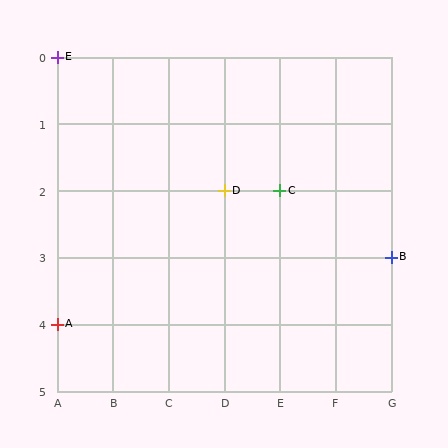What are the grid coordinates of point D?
Point D is at grid coordinates (D, 2).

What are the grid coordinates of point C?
Point C is at grid coordinates (E, 2).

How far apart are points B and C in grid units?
Points B and C are 2 columns and 1 row apart (about 2.2 grid units diagonally).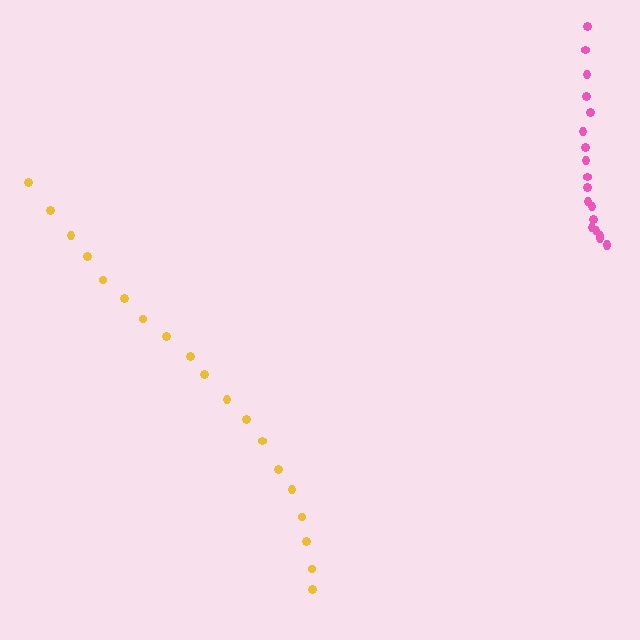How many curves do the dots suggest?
There are 2 distinct paths.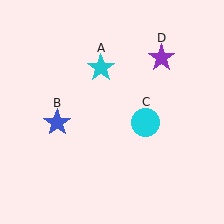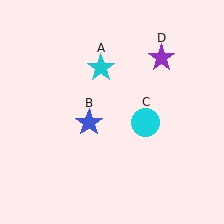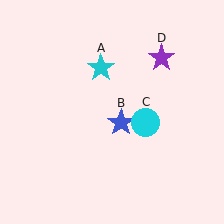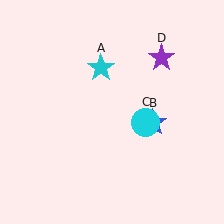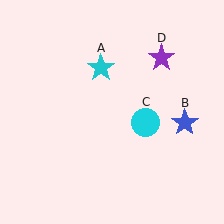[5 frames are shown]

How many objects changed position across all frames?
1 object changed position: blue star (object B).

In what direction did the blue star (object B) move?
The blue star (object B) moved right.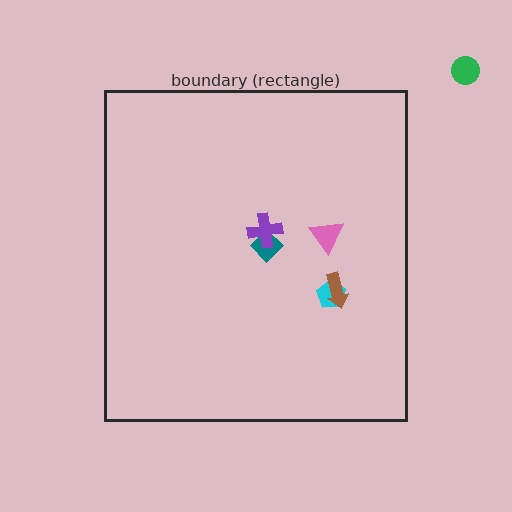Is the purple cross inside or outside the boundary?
Inside.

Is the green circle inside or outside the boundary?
Outside.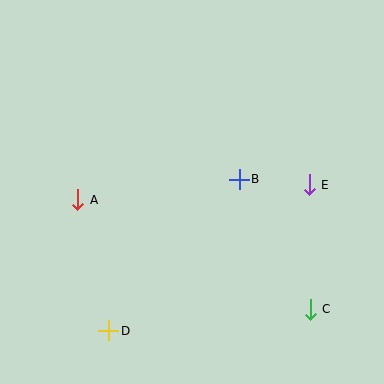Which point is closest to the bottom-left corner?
Point D is closest to the bottom-left corner.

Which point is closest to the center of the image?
Point B at (239, 179) is closest to the center.